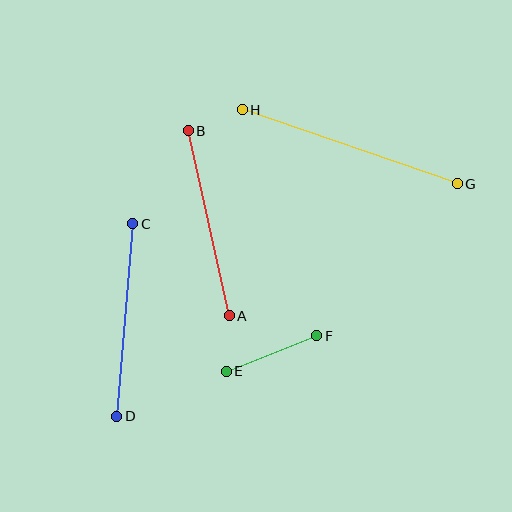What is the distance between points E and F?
The distance is approximately 97 pixels.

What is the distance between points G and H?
The distance is approximately 227 pixels.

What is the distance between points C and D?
The distance is approximately 193 pixels.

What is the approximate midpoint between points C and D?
The midpoint is at approximately (125, 320) pixels.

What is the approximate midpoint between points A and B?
The midpoint is at approximately (209, 223) pixels.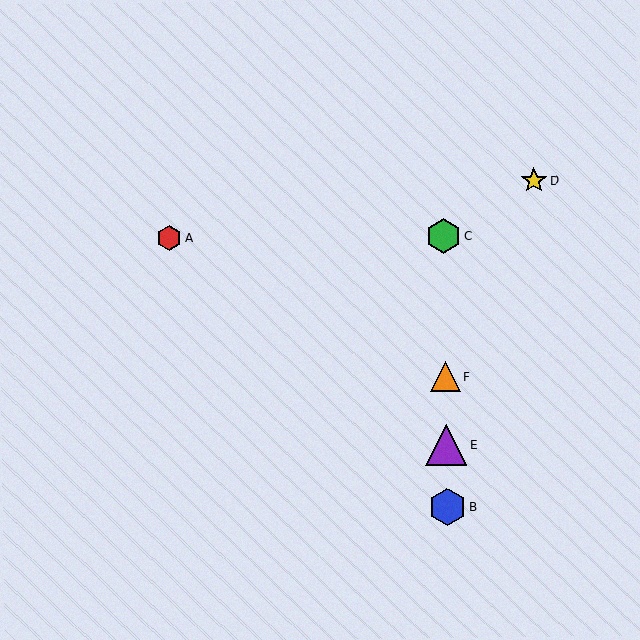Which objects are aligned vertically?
Objects B, C, E, F are aligned vertically.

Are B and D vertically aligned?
No, B is at x≈447 and D is at x≈534.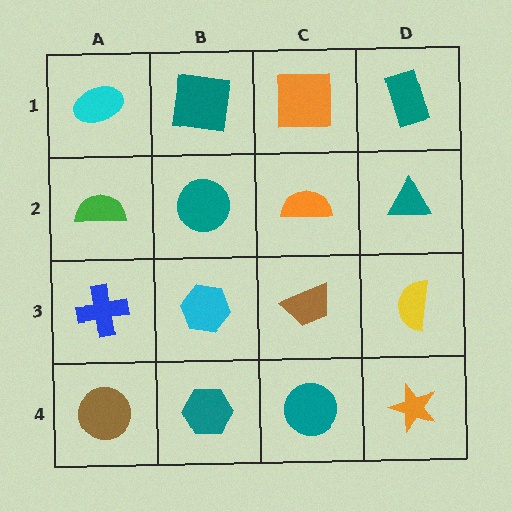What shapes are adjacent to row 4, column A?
A blue cross (row 3, column A), a teal hexagon (row 4, column B).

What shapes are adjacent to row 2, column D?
A teal rectangle (row 1, column D), a yellow semicircle (row 3, column D), an orange semicircle (row 2, column C).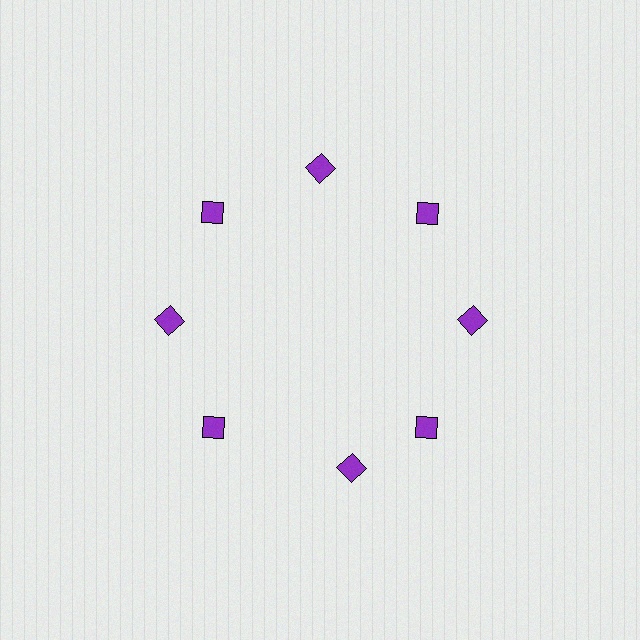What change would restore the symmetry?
The symmetry would be restored by rotating it back into even spacing with its neighbors so that all 8 squares sit at equal angles and equal distance from the center.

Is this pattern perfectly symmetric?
No. The 8 purple squares are arranged in a ring, but one element near the 6 o'clock position is rotated out of alignment along the ring, breaking the 8-fold rotational symmetry.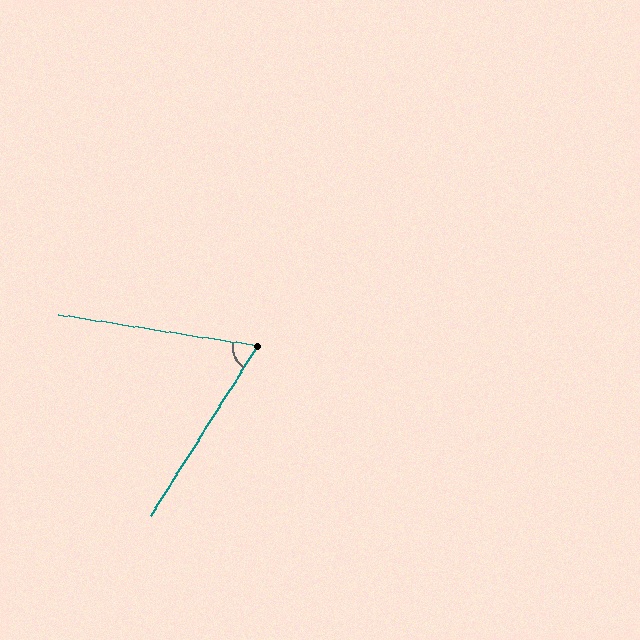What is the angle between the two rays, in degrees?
Approximately 67 degrees.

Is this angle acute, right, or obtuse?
It is acute.